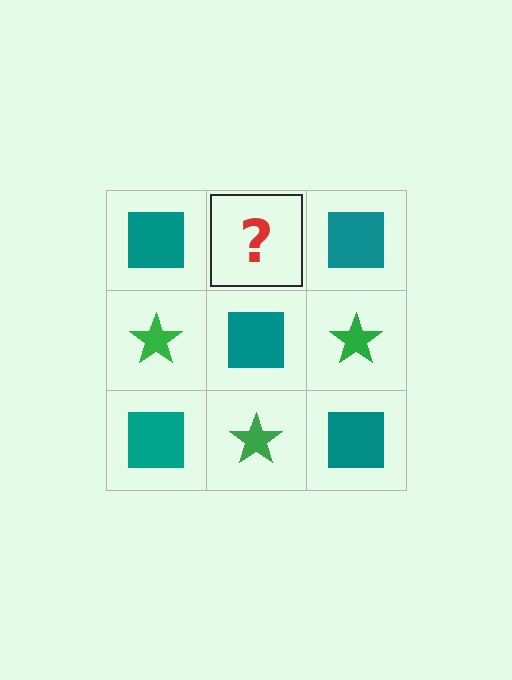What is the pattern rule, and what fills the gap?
The rule is that it alternates teal square and green star in a checkerboard pattern. The gap should be filled with a green star.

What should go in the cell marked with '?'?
The missing cell should contain a green star.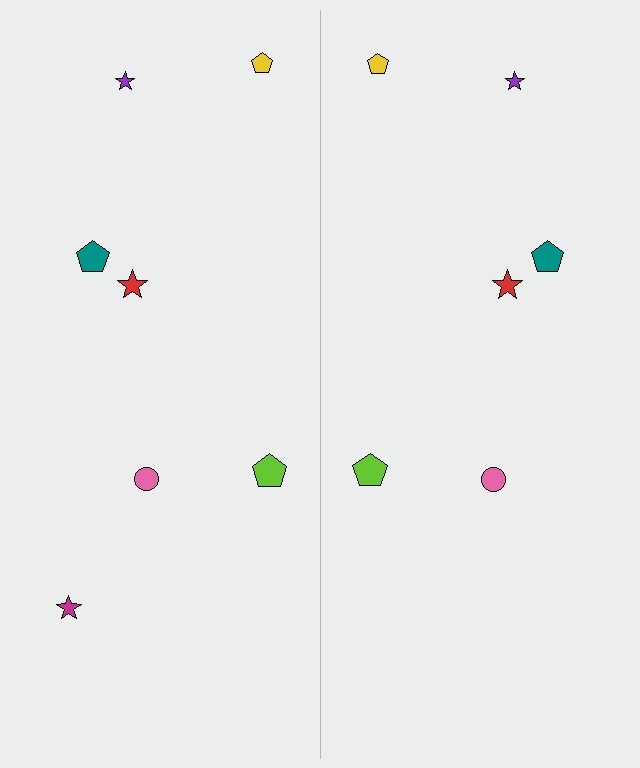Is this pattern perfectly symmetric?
No, the pattern is not perfectly symmetric. A magenta star is missing from the right side.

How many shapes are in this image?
There are 13 shapes in this image.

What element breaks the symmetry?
A magenta star is missing from the right side.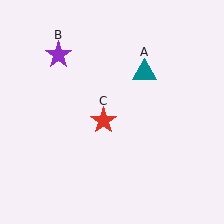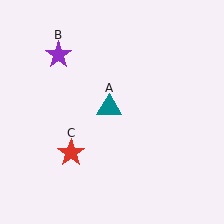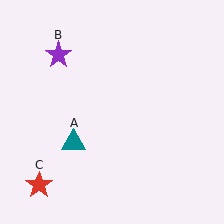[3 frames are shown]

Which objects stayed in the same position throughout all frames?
Purple star (object B) remained stationary.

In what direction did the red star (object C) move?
The red star (object C) moved down and to the left.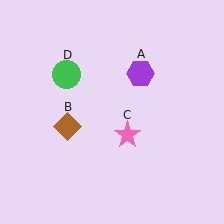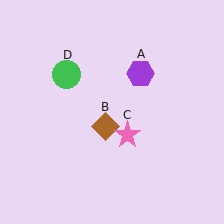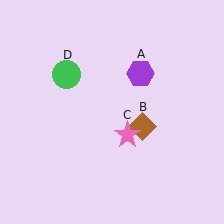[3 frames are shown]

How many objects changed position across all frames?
1 object changed position: brown diamond (object B).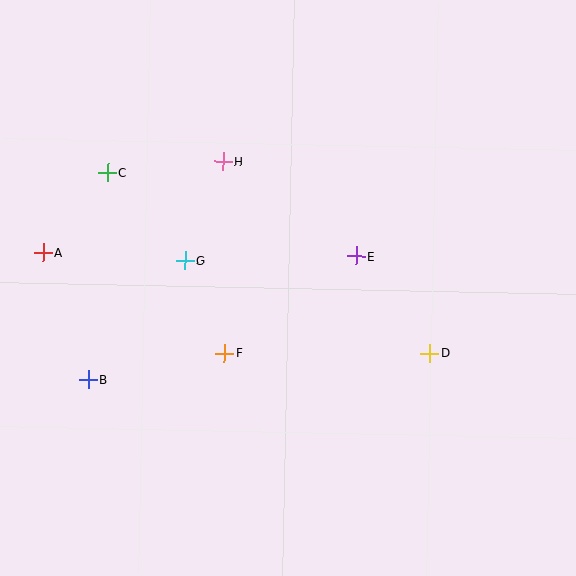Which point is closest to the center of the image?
Point E at (356, 256) is closest to the center.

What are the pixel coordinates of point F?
Point F is at (224, 353).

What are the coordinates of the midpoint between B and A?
The midpoint between B and A is at (66, 316).